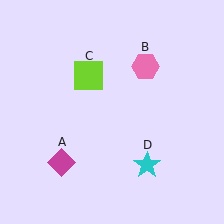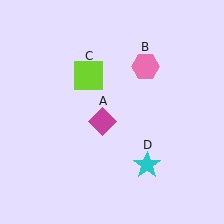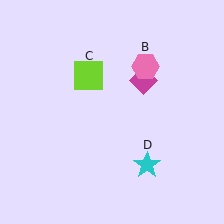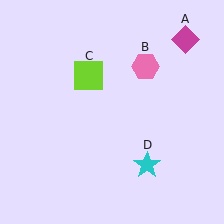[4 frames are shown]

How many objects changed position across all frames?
1 object changed position: magenta diamond (object A).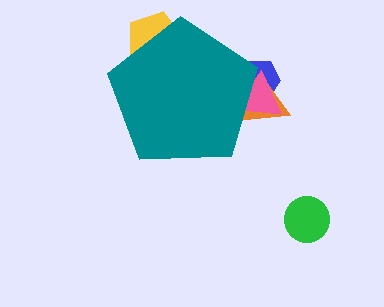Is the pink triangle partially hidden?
Yes, the pink triangle is partially hidden behind the teal pentagon.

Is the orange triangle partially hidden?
Yes, the orange triangle is partially hidden behind the teal pentagon.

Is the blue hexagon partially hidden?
Yes, the blue hexagon is partially hidden behind the teal pentagon.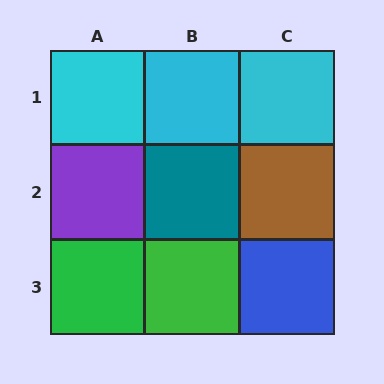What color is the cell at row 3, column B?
Green.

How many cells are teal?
1 cell is teal.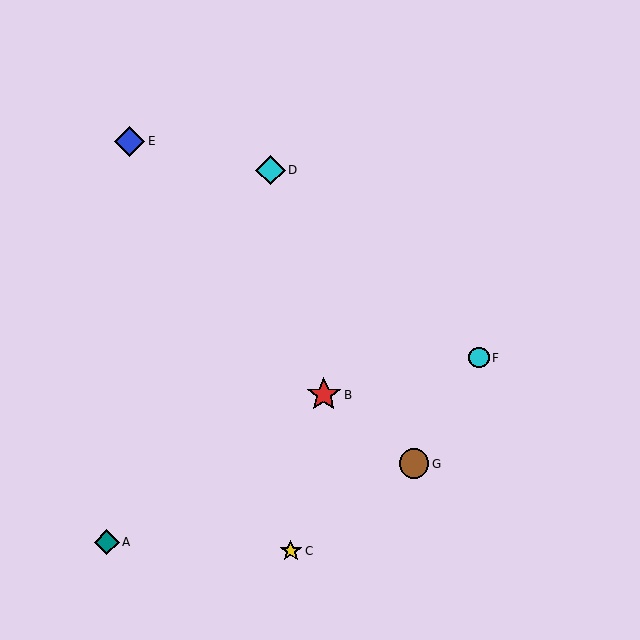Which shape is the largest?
The red star (labeled B) is the largest.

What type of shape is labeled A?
Shape A is a teal diamond.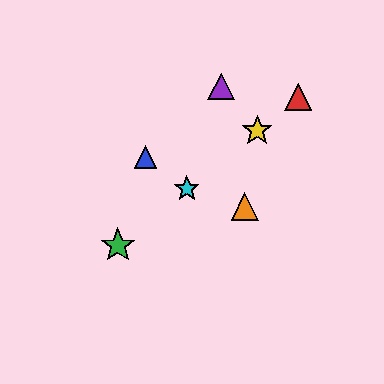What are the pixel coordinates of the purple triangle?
The purple triangle is at (221, 87).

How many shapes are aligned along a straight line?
4 shapes (the red triangle, the green star, the yellow star, the cyan star) are aligned along a straight line.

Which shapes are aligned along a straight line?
The red triangle, the green star, the yellow star, the cyan star are aligned along a straight line.